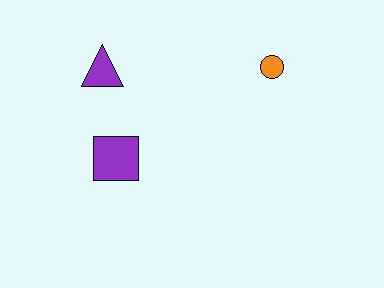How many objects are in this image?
There are 3 objects.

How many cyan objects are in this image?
There are no cyan objects.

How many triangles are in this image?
There is 1 triangle.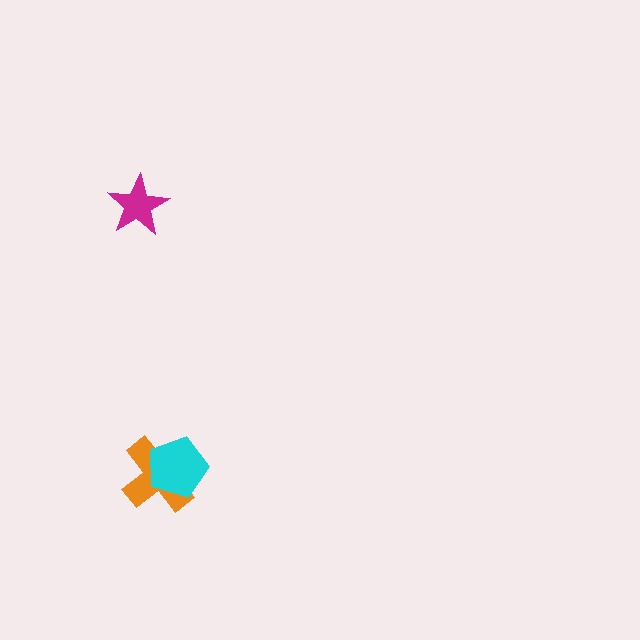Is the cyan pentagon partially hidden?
No, no other shape covers it.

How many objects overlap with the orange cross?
1 object overlaps with the orange cross.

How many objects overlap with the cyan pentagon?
1 object overlaps with the cyan pentagon.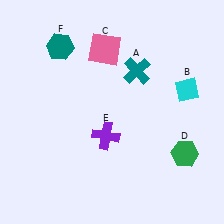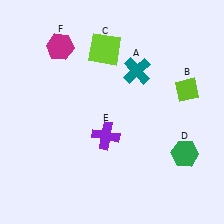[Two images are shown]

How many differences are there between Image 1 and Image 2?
There are 3 differences between the two images.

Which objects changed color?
B changed from cyan to lime. C changed from pink to lime. F changed from teal to magenta.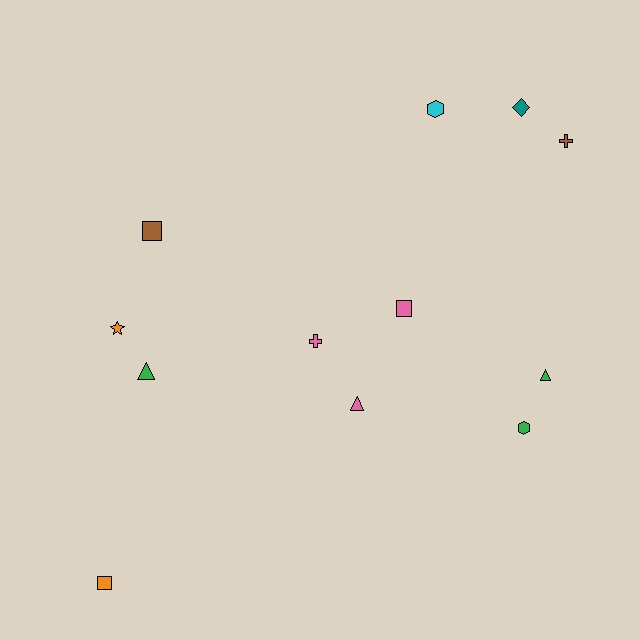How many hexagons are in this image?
There are 2 hexagons.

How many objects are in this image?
There are 12 objects.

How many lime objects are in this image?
There are no lime objects.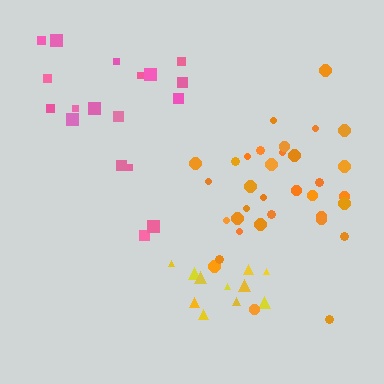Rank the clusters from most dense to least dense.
yellow, orange, pink.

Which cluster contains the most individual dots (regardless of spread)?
Orange (34).